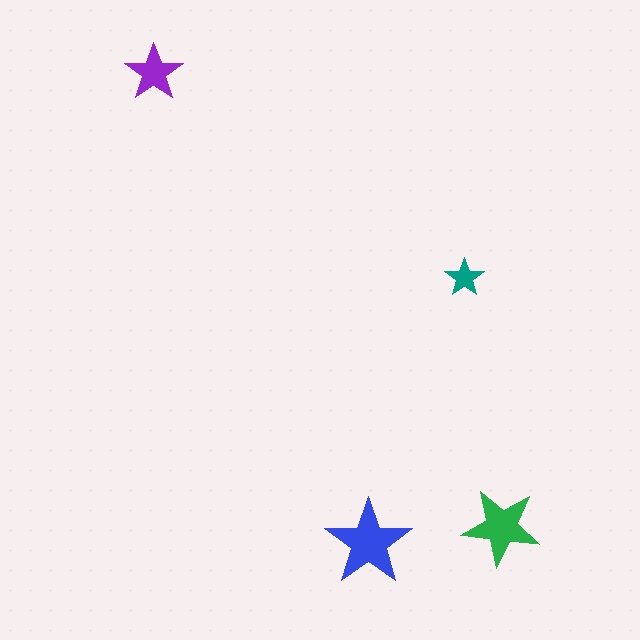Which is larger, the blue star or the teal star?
The blue one.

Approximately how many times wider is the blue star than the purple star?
About 1.5 times wider.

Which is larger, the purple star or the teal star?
The purple one.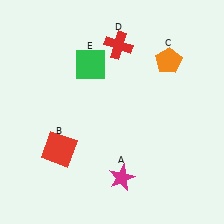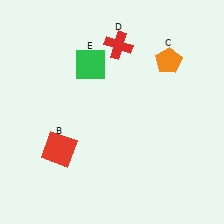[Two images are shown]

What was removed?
The magenta star (A) was removed in Image 2.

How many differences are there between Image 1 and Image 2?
There is 1 difference between the two images.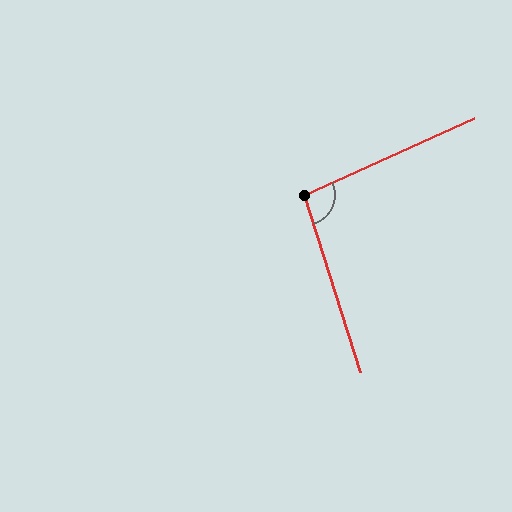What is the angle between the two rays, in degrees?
Approximately 97 degrees.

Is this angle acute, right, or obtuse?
It is obtuse.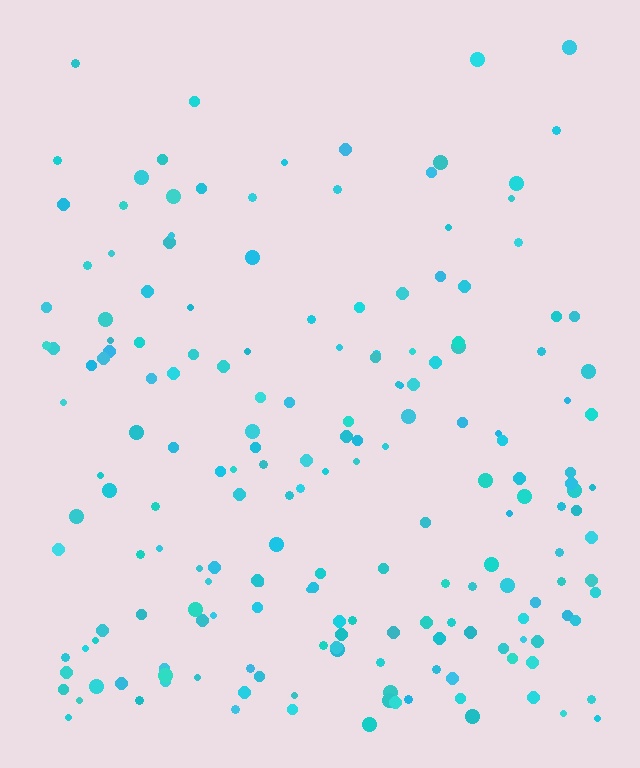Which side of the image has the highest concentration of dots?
The bottom.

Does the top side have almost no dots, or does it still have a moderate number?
Still a moderate number, just noticeably fewer than the bottom.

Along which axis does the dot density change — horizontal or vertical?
Vertical.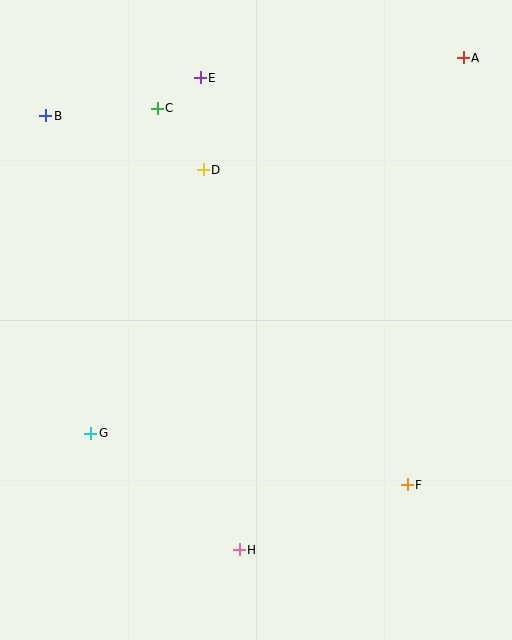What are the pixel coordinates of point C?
Point C is at (157, 108).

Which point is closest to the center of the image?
Point D at (203, 170) is closest to the center.